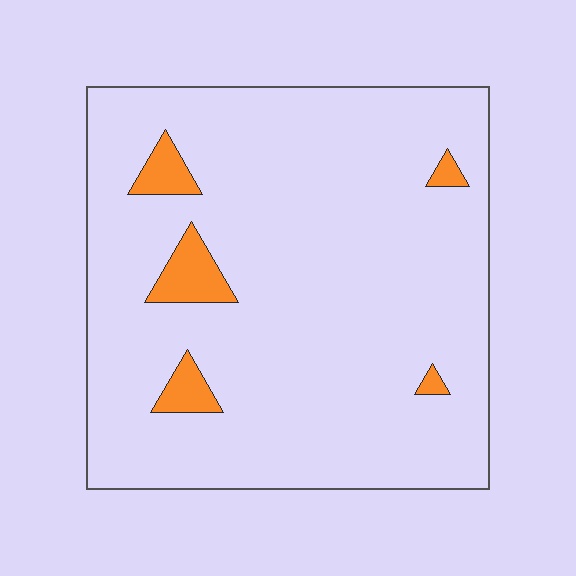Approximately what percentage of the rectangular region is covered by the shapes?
Approximately 5%.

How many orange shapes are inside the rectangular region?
5.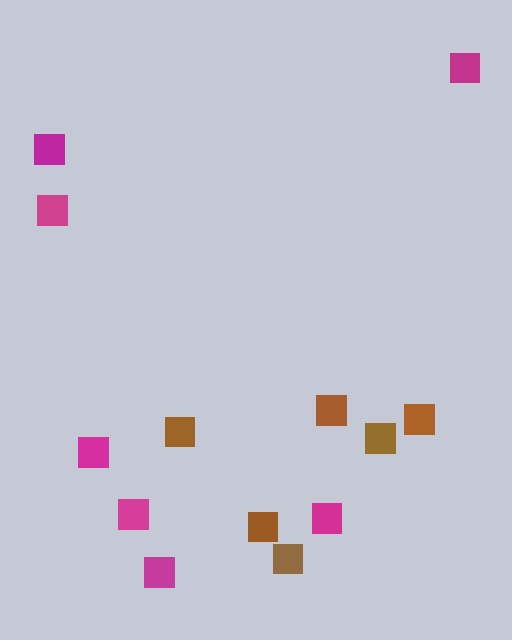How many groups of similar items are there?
There are 2 groups: one group of magenta squares (7) and one group of brown squares (6).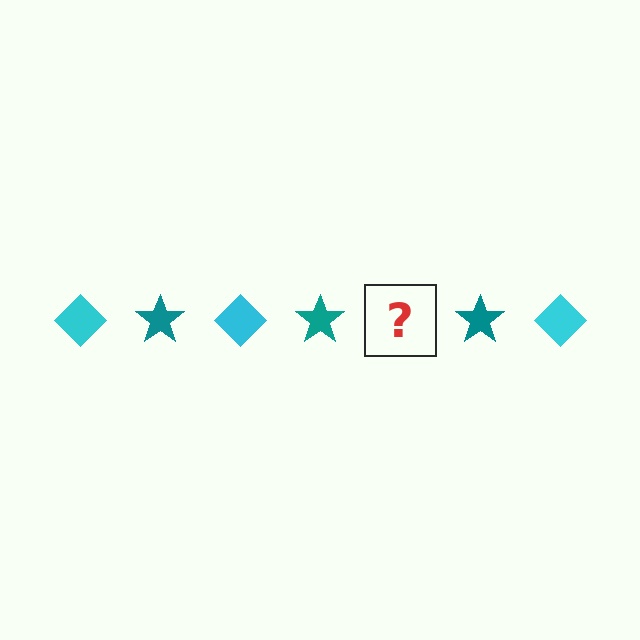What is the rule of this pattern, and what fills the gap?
The rule is that the pattern alternates between cyan diamond and teal star. The gap should be filled with a cyan diamond.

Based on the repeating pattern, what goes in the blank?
The blank should be a cyan diamond.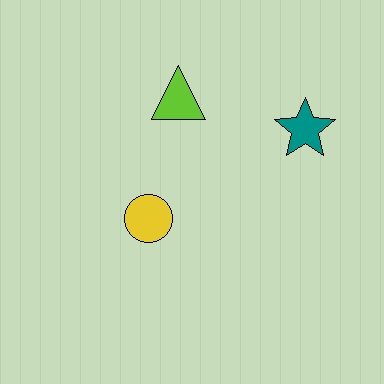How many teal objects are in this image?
There is 1 teal object.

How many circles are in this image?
There is 1 circle.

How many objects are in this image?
There are 3 objects.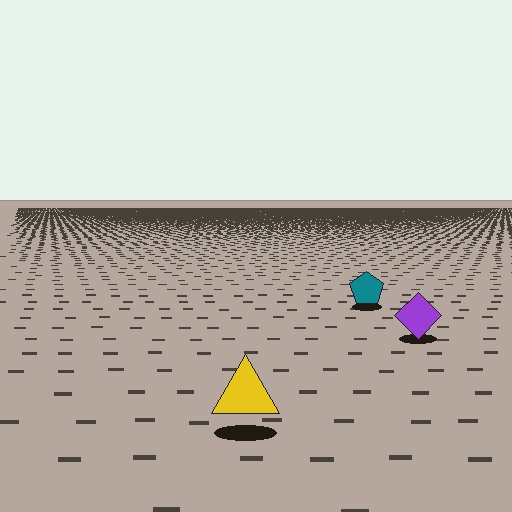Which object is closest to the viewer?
The yellow triangle is closest. The texture marks near it are larger and more spread out.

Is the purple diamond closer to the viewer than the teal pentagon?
Yes. The purple diamond is closer — you can tell from the texture gradient: the ground texture is coarser near it.